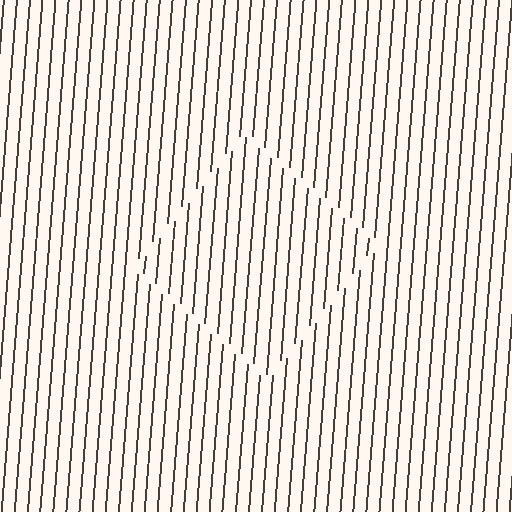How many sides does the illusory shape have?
4 sides — the line-ends trace a square.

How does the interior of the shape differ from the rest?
The interior of the shape contains the same grating, shifted by half a period — the contour is defined by the phase discontinuity where line-ends from the inner and outer gratings abut.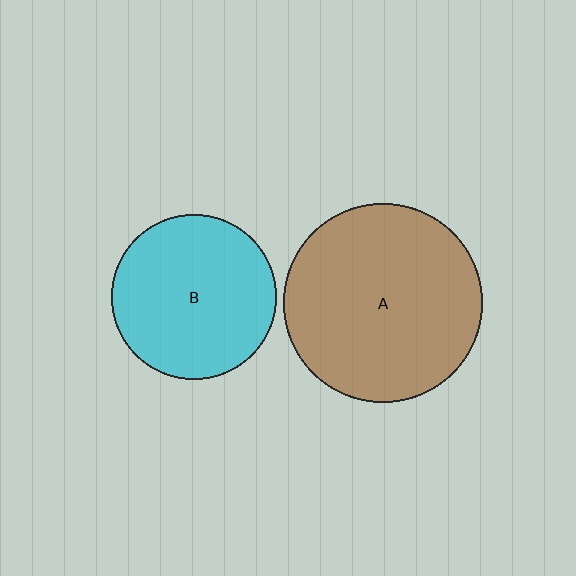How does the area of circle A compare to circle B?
Approximately 1.5 times.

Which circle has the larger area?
Circle A (brown).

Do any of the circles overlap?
No, none of the circles overlap.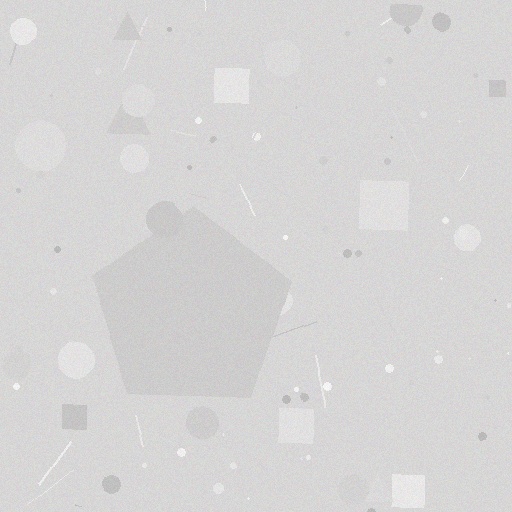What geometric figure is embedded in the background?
A pentagon is embedded in the background.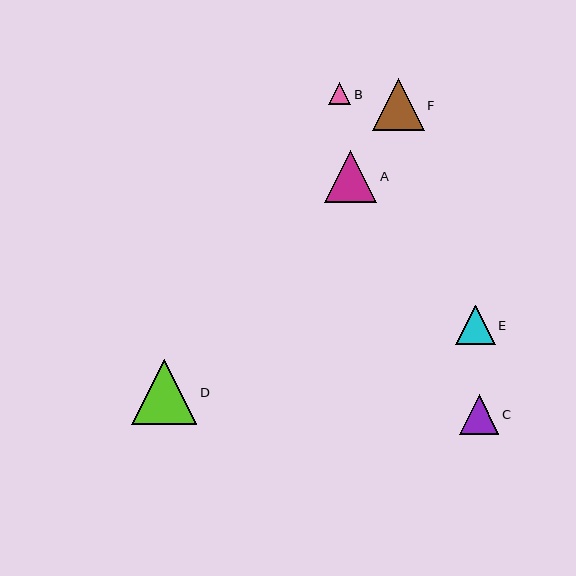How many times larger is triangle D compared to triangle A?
Triangle D is approximately 1.3 times the size of triangle A.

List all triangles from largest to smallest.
From largest to smallest: D, A, F, E, C, B.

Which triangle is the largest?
Triangle D is the largest with a size of approximately 65 pixels.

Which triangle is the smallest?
Triangle B is the smallest with a size of approximately 23 pixels.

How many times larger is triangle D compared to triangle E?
Triangle D is approximately 1.7 times the size of triangle E.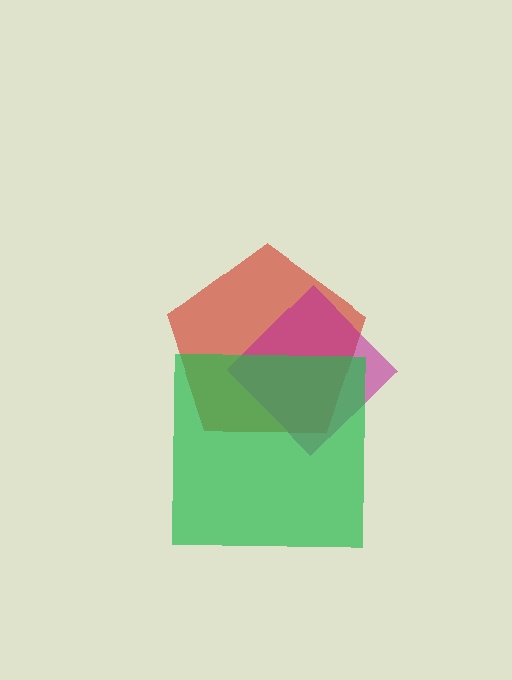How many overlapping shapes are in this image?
There are 3 overlapping shapes in the image.